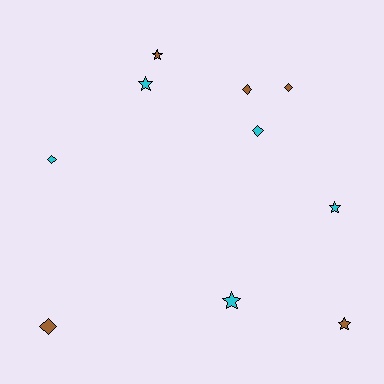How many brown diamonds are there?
There are 3 brown diamonds.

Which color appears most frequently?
Cyan, with 5 objects.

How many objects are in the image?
There are 10 objects.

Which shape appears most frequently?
Star, with 5 objects.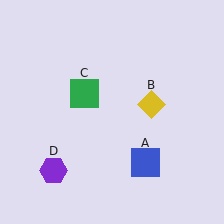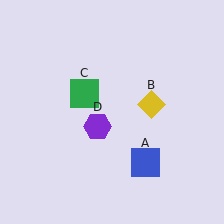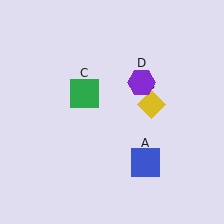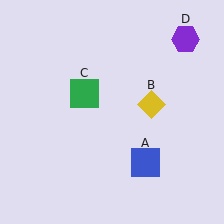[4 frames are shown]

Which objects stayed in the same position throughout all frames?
Blue square (object A) and yellow diamond (object B) and green square (object C) remained stationary.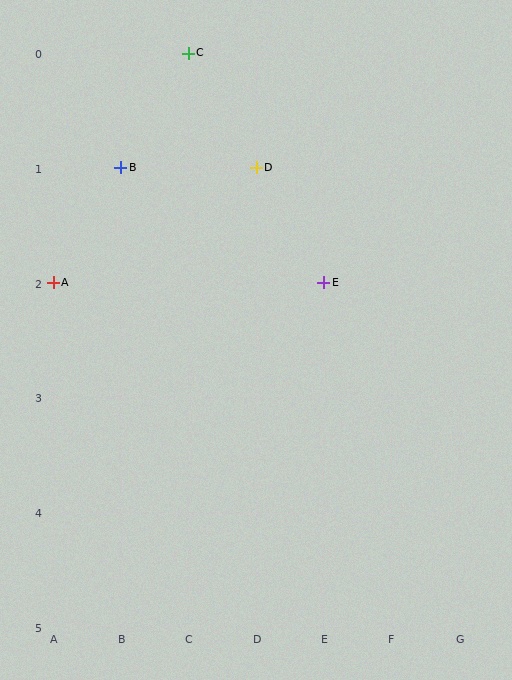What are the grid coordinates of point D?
Point D is at grid coordinates (D, 1).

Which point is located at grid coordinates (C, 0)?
Point C is at (C, 0).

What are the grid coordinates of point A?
Point A is at grid coordinates (A, 2).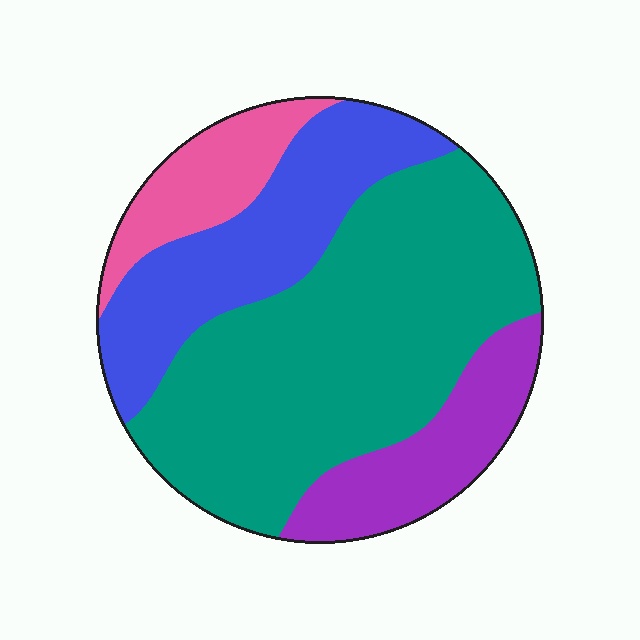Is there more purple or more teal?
Teal.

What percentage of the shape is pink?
Pink covers about 10% of the shape.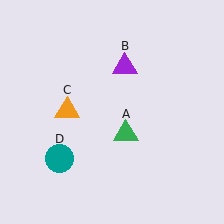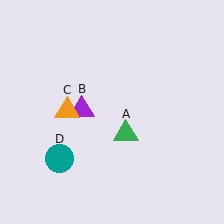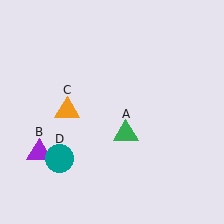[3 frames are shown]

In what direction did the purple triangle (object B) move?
The purple triangle (object B) moved down and to the left.